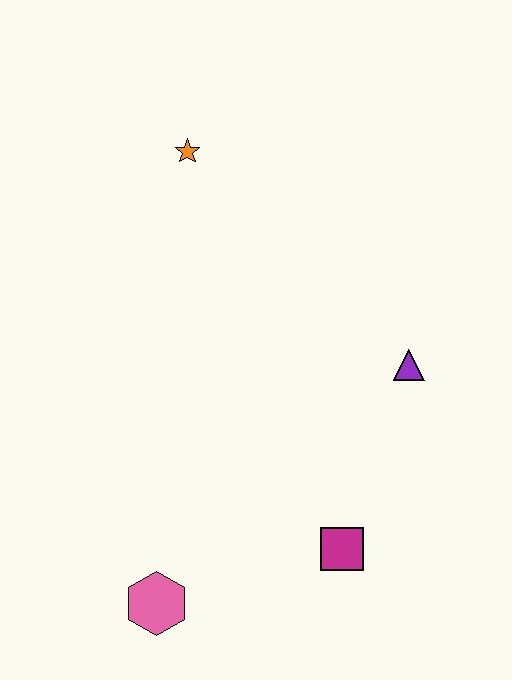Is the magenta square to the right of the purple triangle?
No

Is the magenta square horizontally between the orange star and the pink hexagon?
No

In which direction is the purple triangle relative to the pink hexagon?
The purple triangle is to the right of the pink hexagon.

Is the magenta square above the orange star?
No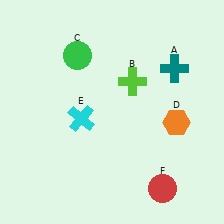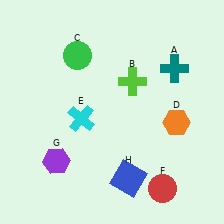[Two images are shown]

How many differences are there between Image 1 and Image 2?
There are 2 differences between the two images.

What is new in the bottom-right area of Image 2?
A blue square (H) was added in the bottom-right area of Image 2.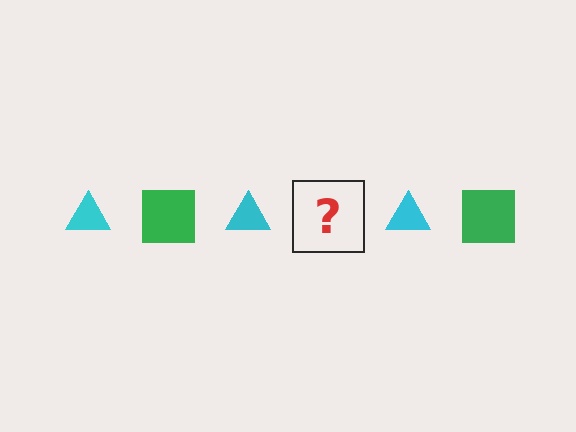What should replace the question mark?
The question mark should be replaced with a green square.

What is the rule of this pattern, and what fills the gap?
The rule is that the pattern alternates between cyan triangle and green square. The gap should be filled with a green square.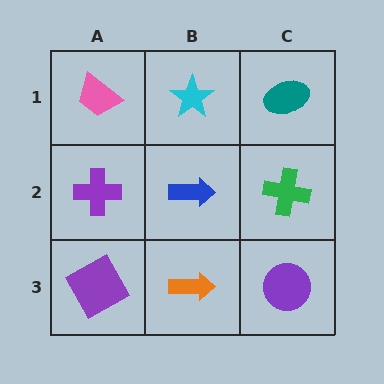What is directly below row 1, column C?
A green cross.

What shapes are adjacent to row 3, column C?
A green cross (row 2, column C), an orange arrow (row 3, column B).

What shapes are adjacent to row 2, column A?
A pink trapezoid (row 1, column A), a purple square (row 3, column A), a blue arrow (row 2, column B).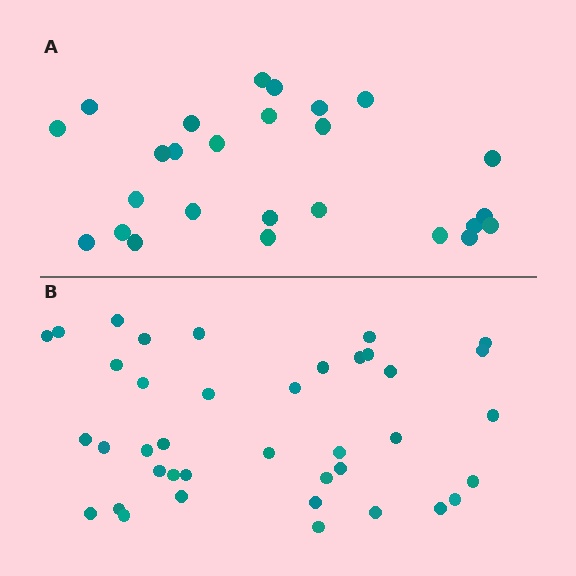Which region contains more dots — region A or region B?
Region B (the bottom region) has more dots.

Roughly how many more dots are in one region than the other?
Region B has approximately 15 more dots than region A.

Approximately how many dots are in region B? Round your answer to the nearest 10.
About 40 dots. (The exact count is 39, which rounds to 40.)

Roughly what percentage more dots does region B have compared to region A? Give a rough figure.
About 50% more.